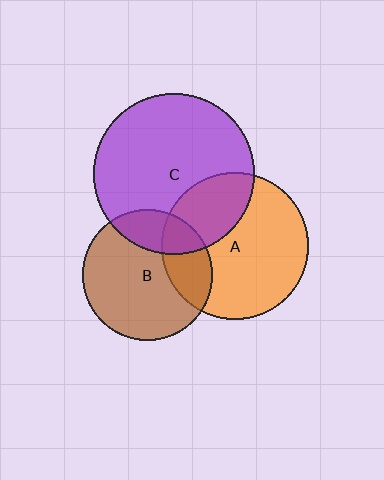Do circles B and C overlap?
Yes.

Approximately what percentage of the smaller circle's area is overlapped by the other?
Approximately 20%.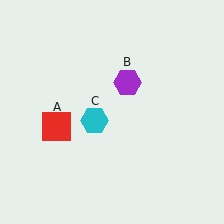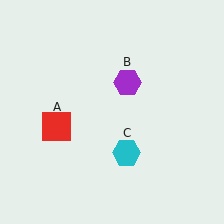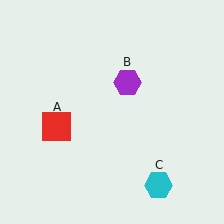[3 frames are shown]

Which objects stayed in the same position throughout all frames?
Red square (object A) and purple hexagon (object B) remained stationary.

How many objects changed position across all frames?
1 object changed position: cyan hexagon (object C).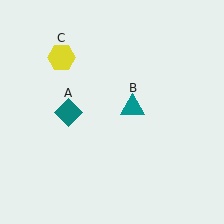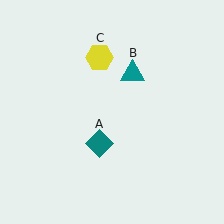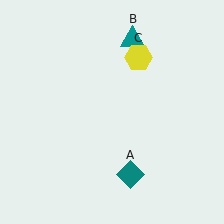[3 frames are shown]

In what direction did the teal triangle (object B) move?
The teal triangle (object B) moved up.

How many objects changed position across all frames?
3 objects changed position: teal diamond (object A), teal triangle (object B), yellow hexagon (object C).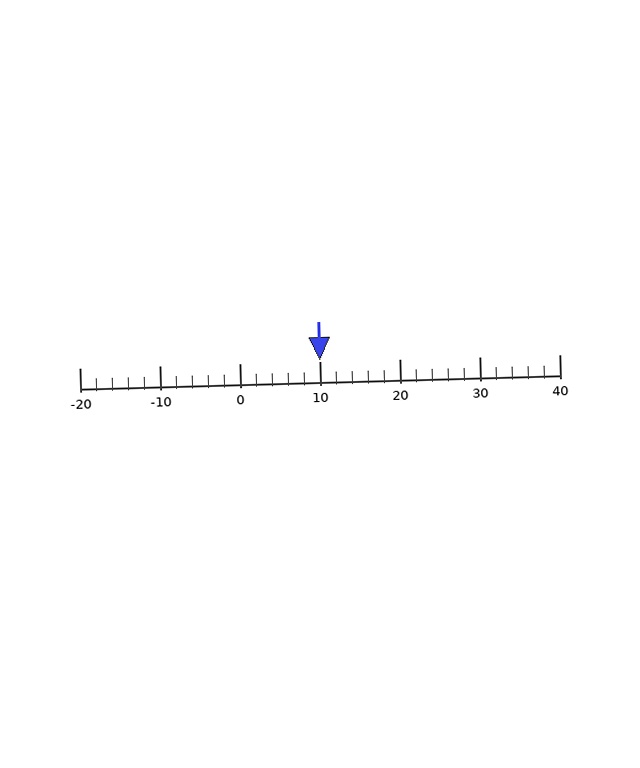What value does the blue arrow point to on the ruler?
The blue arrow points to approximately 10.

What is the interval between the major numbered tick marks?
The major tick marks are spaced 10 units apart.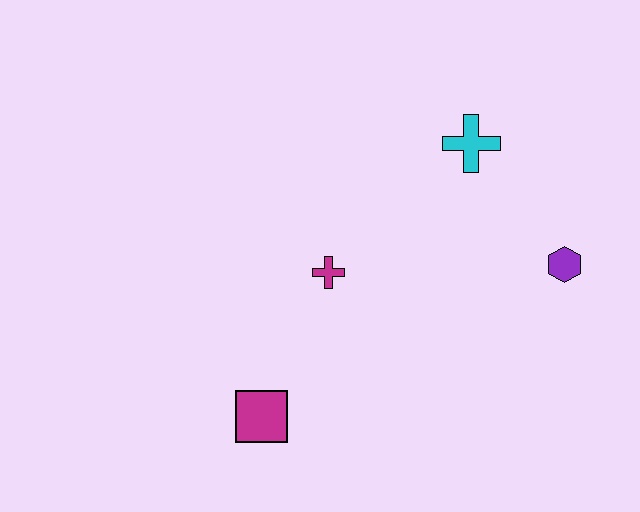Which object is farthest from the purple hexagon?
The magenta square is farthest from the purple hexagon.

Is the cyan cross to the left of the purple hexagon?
Yes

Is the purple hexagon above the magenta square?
Yes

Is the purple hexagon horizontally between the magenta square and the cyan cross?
No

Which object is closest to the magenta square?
The magenta cross is closest to the magenta square.